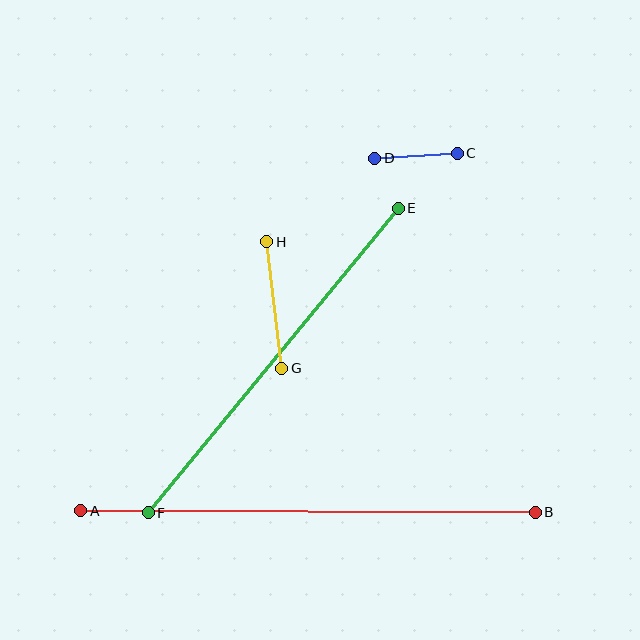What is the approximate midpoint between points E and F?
The midpoint is at approximately (273, 360) pixels.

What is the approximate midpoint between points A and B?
The midpoint is at approximately (308, 511) pixels.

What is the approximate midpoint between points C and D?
The midpoint is at approximately (416, 156) pixels.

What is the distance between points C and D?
The distance is approximately 83 pixels.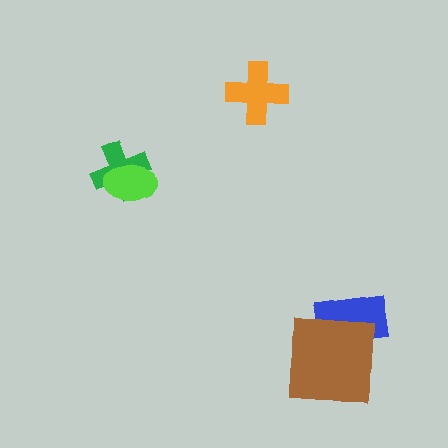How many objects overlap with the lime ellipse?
1 object overlaps with the lime ellipse.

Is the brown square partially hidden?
No, no other shape covers it.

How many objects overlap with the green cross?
1 object overlaps with the green cross.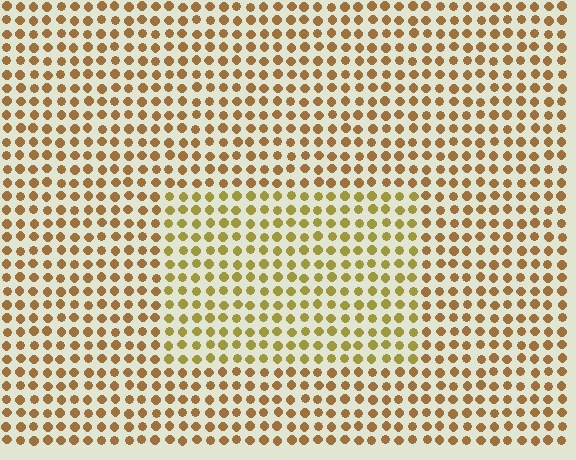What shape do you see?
I see a rectangle.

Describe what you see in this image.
The image is filled with small brown elements in a uniform arrangement. A rectangle-shaped region is visible where the elements are tinted to a slightly different hue, forming a subtle color boundary.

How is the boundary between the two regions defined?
The boundary is defined purely by a slight shift in hue (about 24 degrees). Spacing, size, and orientation are identical on both sides.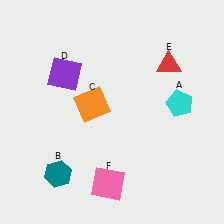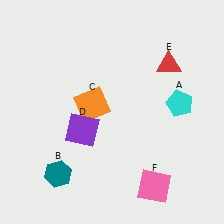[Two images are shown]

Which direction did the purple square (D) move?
The purple square (D) moved down.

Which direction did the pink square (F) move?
The pink square (F) moved right.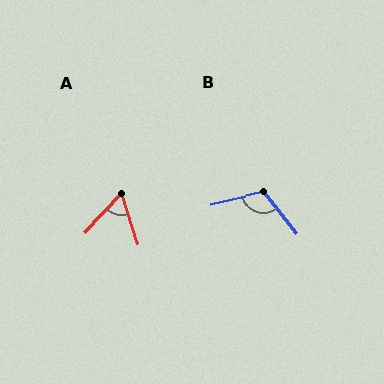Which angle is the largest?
B, at approximately 114 degrees.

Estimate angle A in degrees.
Approximately 60 degrees.